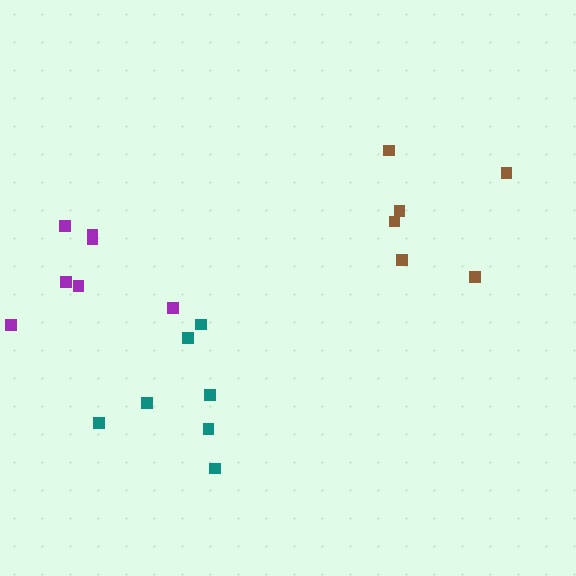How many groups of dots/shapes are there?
There are 3 groups.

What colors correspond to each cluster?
The clusters are colored: purple, brown, teal.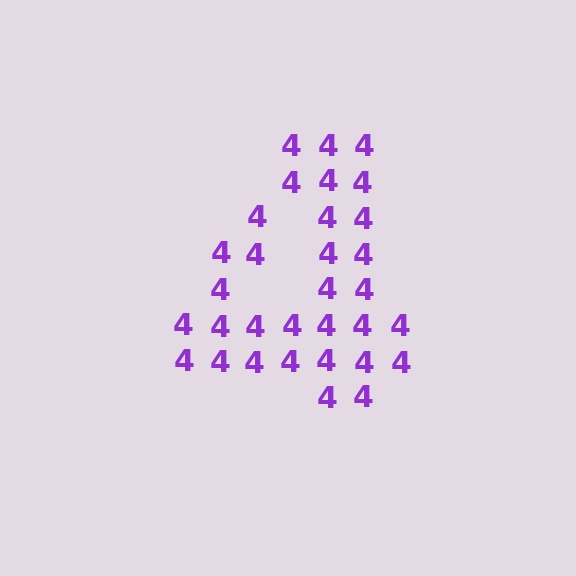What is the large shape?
The large shape is the digit 4.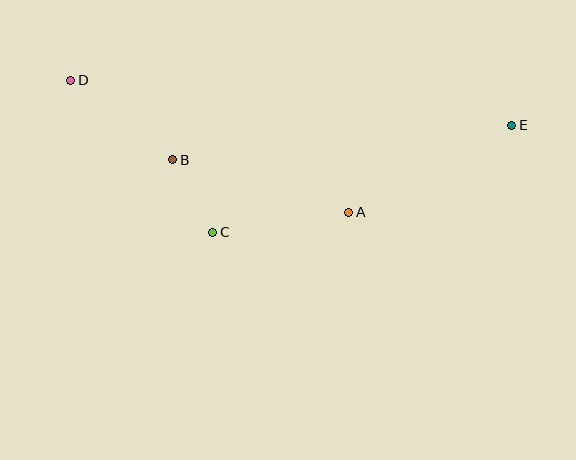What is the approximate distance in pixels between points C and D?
The distance between C and D is approximately 208 pixels.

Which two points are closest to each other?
Points B and C are closest to each other.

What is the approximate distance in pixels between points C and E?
The distance between C and E is approximately 318 pixels.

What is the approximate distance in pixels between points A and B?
The distance between A and B is approximately 184 pixels.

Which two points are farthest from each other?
Points D and E are farthest from each other.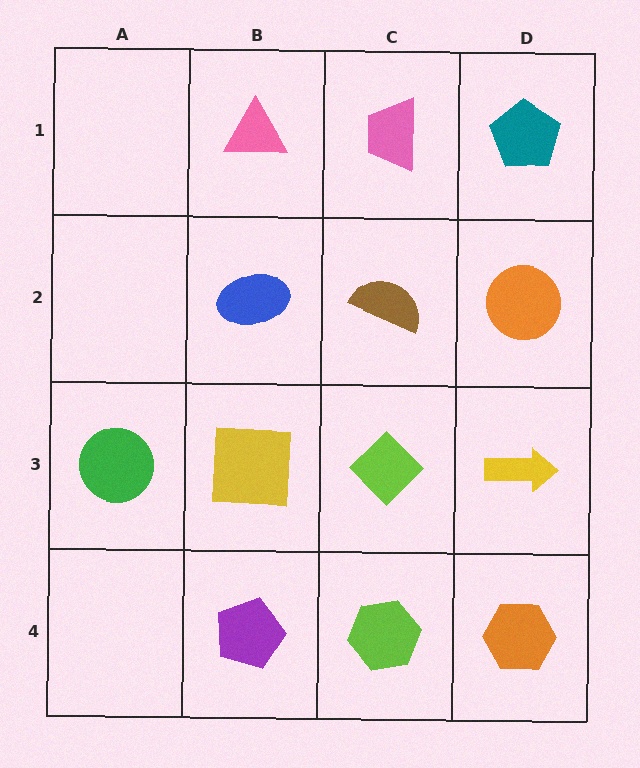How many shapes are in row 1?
3 shapes.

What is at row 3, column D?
A yellow arrow.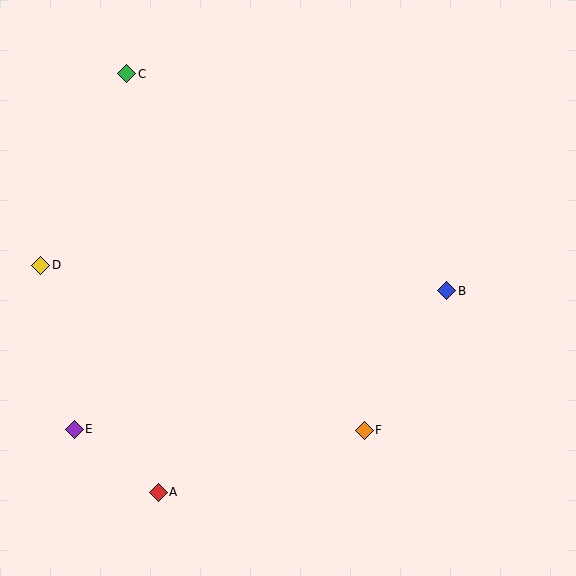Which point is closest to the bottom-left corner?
Point E is closest to the bottom-left corner.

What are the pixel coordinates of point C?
Point C is at (127, 74).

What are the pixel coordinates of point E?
Point E is at (74, 429).